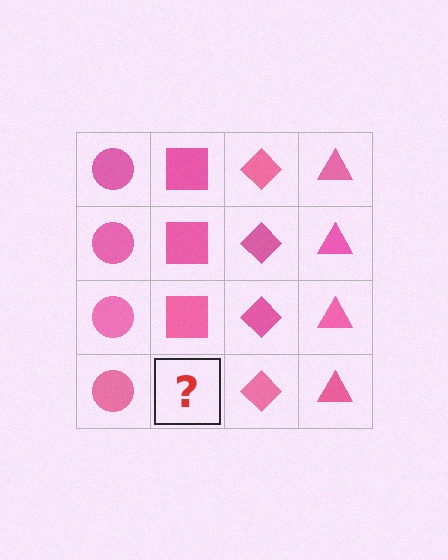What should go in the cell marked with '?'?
The missing cell should contain a pink square.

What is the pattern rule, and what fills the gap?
The rule is that each column has a consistent shape. The gap should be filled with a pink square.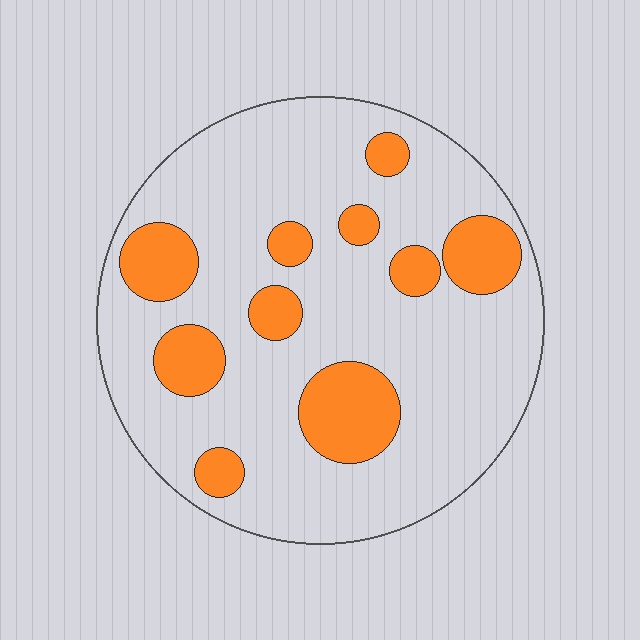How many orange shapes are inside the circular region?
10.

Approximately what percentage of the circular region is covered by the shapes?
Approximately 20%.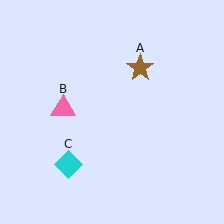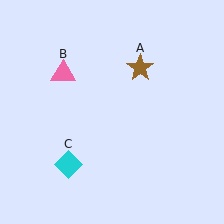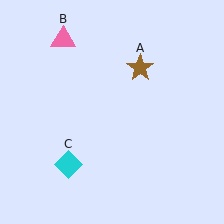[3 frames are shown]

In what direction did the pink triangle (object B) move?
The pink triangle (object B) moved up.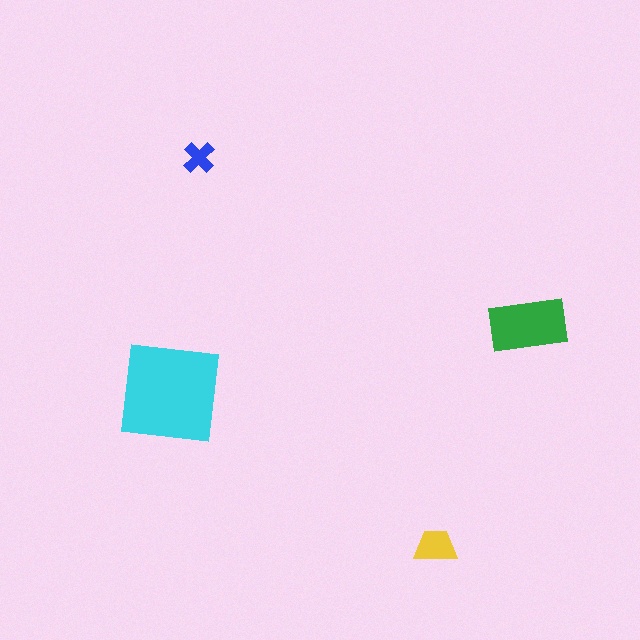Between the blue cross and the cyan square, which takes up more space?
The cyan square.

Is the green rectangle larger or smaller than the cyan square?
Smaller.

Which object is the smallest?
The blue cross.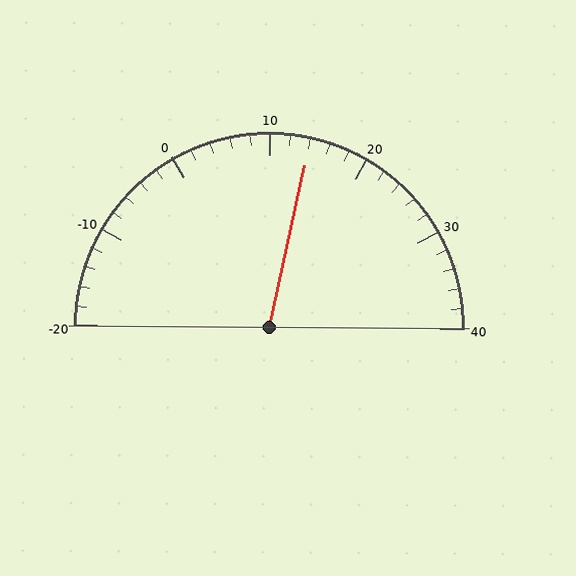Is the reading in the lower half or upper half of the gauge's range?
The reading is in the upper half of the range (-20 to 40).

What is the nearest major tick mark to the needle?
The nearest major tick mark is 10.